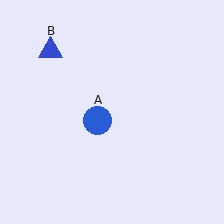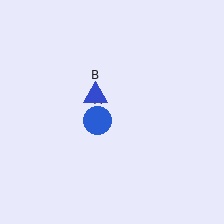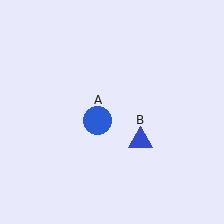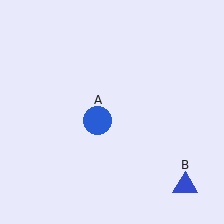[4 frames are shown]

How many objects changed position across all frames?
1 object changed position: blue triangle (object B).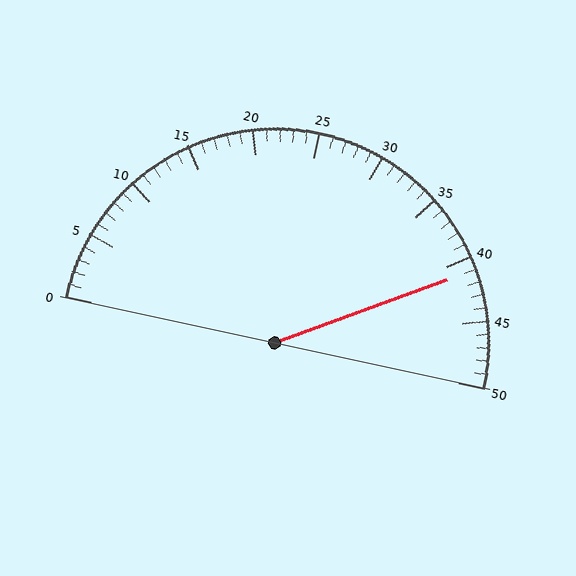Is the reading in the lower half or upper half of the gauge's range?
The reading is in the upper half of the range (0 to 50).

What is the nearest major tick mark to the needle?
The nearest major tick mark is 40.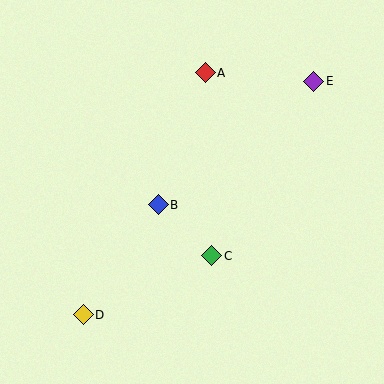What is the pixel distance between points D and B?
The distance between D and B is 133 pixels.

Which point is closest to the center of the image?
Point B at (158, 205) is closest to the center.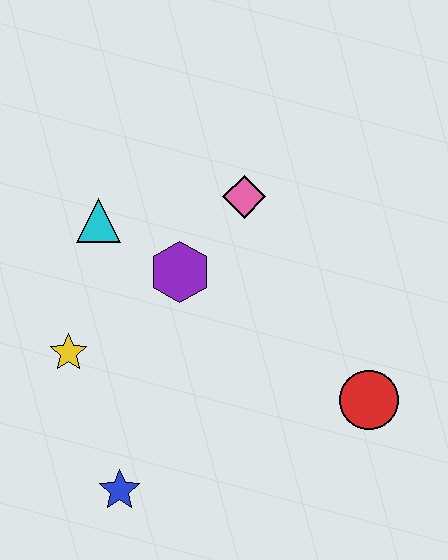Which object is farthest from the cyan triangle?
The red circle is farthest from the cyan triangle.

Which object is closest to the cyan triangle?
The purple hexagon is closest to the cyan triangle.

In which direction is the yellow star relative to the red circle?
The yellow star is to the left of the red circle.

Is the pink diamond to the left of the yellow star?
No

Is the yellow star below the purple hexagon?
Yes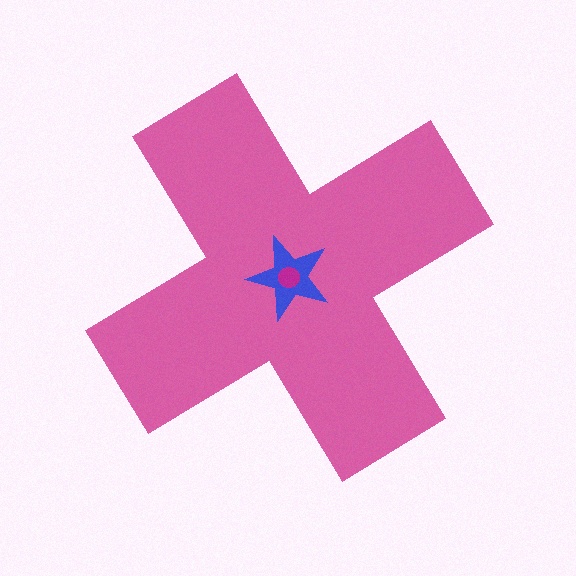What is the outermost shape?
The pink cross.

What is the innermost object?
The magenta circle.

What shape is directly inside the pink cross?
The blue star.